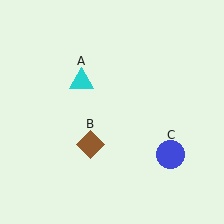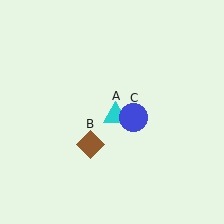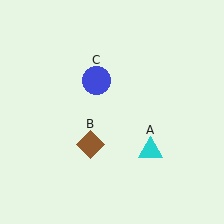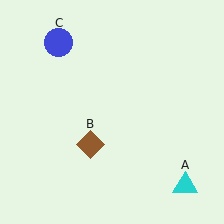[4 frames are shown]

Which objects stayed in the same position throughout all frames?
Brown diamond (object B) remained stationary.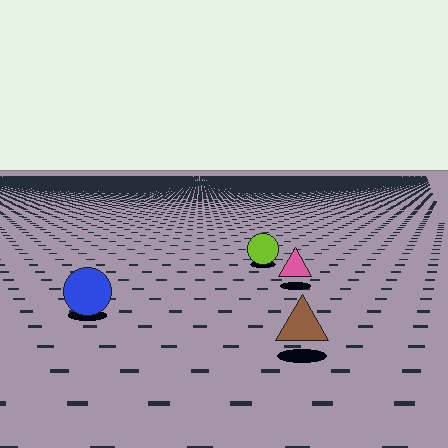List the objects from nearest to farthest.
From nearest to farthest: the brown triangle, the blue circle, the pink triangle, the lime circle.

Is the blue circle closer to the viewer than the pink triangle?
Yes. The blue circle is closer — you can tell from the texture gradient: the ground texture is coarser near it.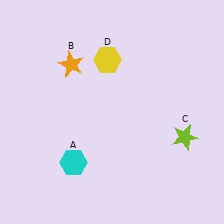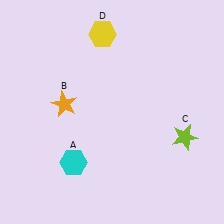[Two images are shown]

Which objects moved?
The objects that moved are: the orange star (B), the yellow hexagon (D).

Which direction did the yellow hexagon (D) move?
The yellow hexagon (D) moved up.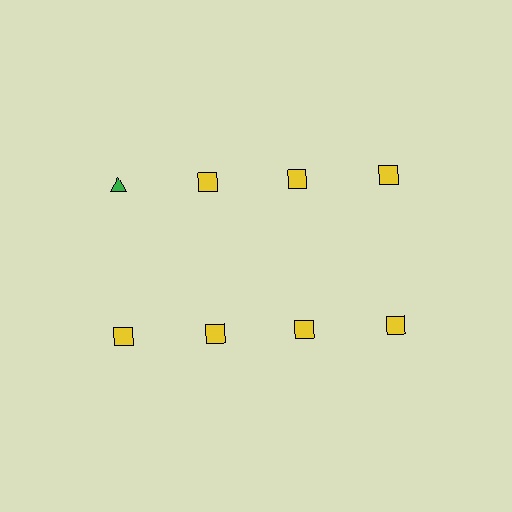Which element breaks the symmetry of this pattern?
The green triangle in the top row, leftmost column breaks the symmetry. All other shapes are yellow squares.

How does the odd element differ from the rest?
It differs in both color (green instead of yellow) and shape (triangle instead of square).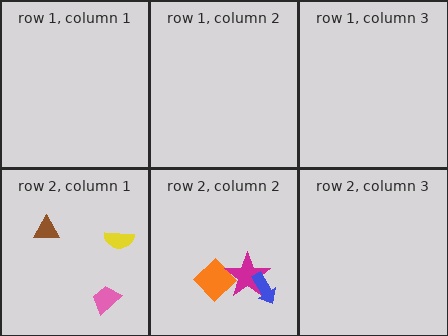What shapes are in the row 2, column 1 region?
The pink trapezoid, the brown triangle, the yellow semicircle.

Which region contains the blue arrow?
The row 2, column 2 region.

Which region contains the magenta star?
The row 2, column 2 region.